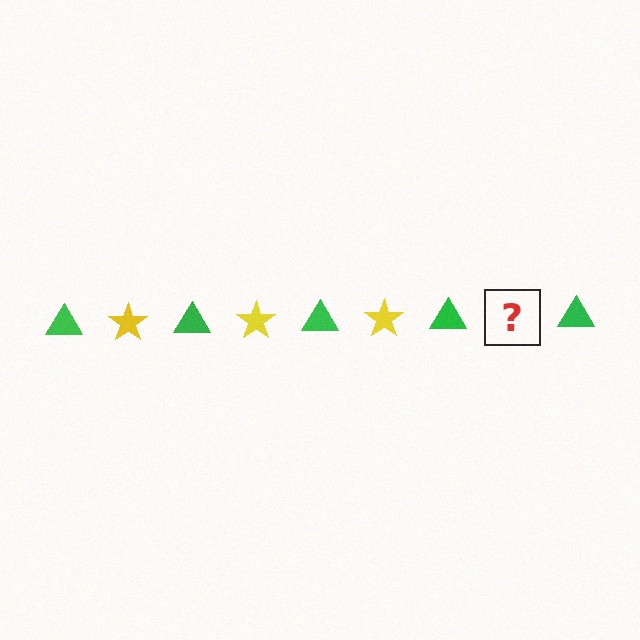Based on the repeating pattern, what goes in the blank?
The blank should be a yellow star.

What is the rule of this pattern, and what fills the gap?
The rule is that the pattern alternates between green triangle and yellow star. The gap should be filled with a yellow star.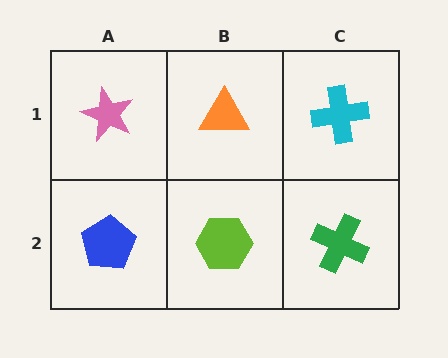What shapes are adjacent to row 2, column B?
An orange triangle (row 1, column B), a blue pentagon (row 2, column A), a green cross (row 2, column C).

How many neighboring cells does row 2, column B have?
3.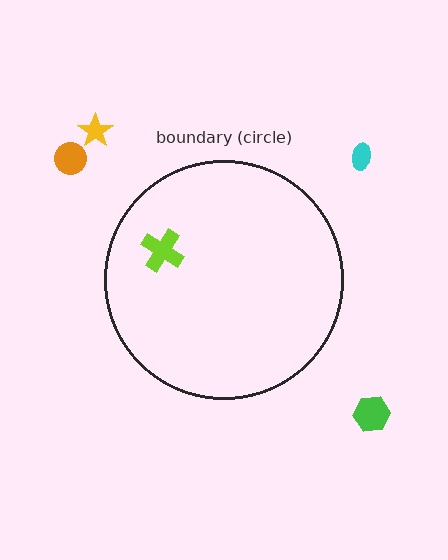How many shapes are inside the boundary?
1 inside, 4 outside.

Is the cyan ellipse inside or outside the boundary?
Outside.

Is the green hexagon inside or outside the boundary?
Outside.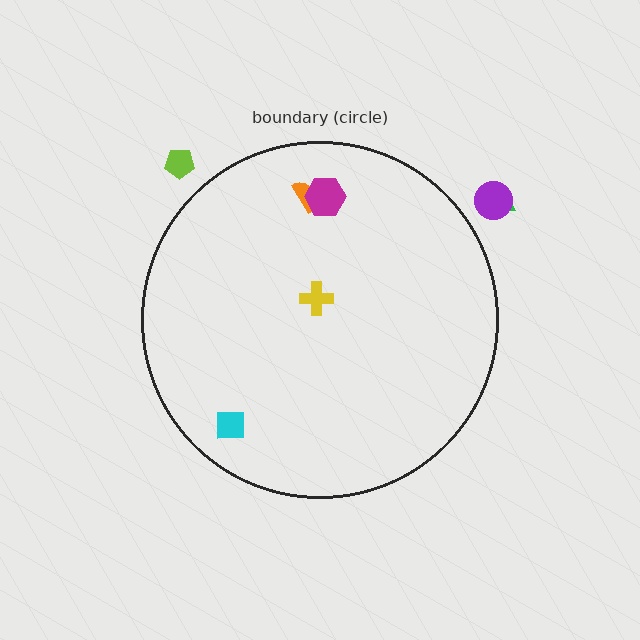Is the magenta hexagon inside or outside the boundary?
Inside.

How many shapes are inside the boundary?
4 inside, 3 outside.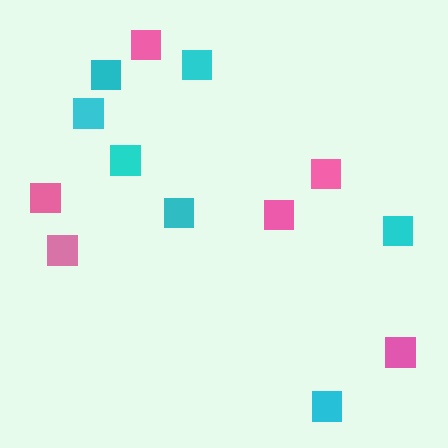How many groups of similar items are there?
There are 2 groups: one group of pink squares (6) and one group of cyan squares (7).